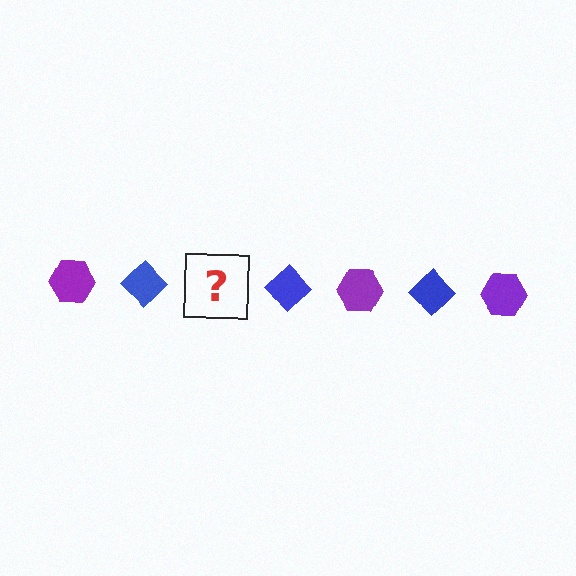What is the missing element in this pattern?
The missing element is a purple hexagon.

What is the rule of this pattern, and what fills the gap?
The rule is that the pattern alternates between purple hexagon and blue diamond. The gap should be filled with a purple hexagon.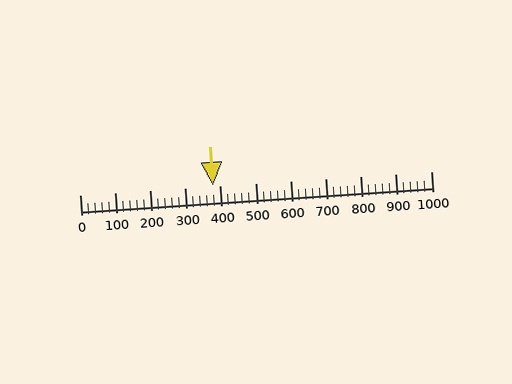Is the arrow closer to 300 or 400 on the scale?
The arrow is closer to 400.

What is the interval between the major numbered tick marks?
The major tick marks are spaced 100 units apart.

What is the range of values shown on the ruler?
The ruler shows values from 0 to 1000.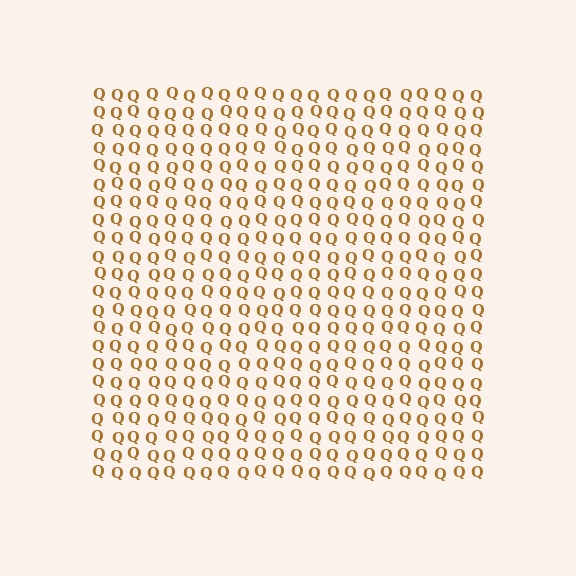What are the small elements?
The small elements are letter Q's.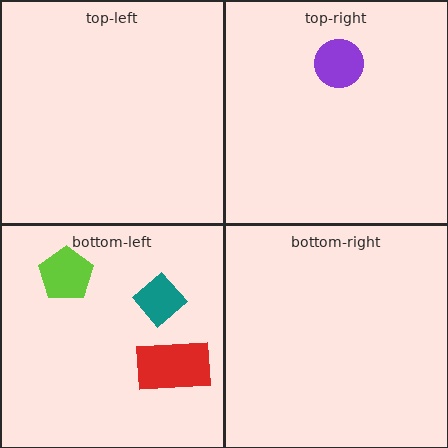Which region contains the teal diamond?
The bottom-left region.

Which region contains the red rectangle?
The bottom-left region.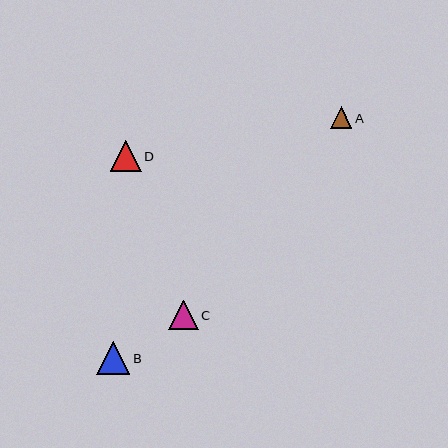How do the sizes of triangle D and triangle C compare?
Triangle D and triangle C are approximately the same size.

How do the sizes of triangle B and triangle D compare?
Triangle B and triangle D are approximately the same size.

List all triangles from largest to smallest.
From largest to smallest: B, D, C, A.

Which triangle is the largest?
Triangle B is the largest with a size of approximately 33 pixels.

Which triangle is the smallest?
Triangle A is the smallest with a size of approximately 22 pixels.